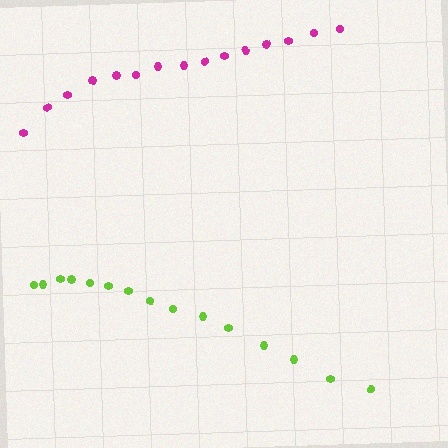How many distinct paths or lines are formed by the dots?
There are 2 distinct paths.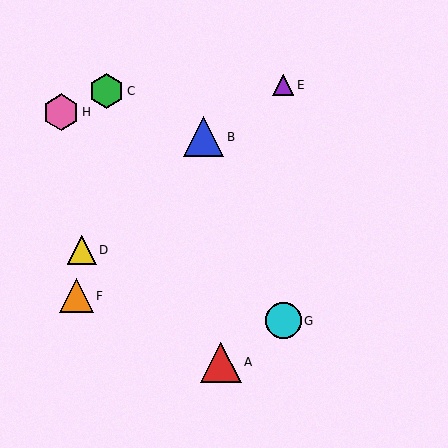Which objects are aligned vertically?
Objects E, G are aligned vertically.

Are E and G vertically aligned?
Yes, both are at x≈283.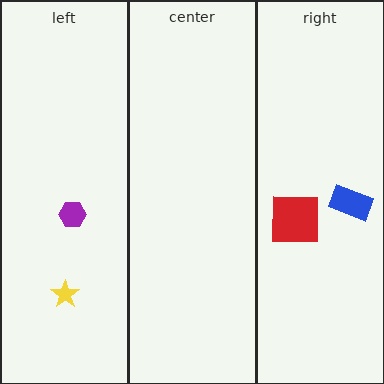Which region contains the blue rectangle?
The right region.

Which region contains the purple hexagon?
The left region.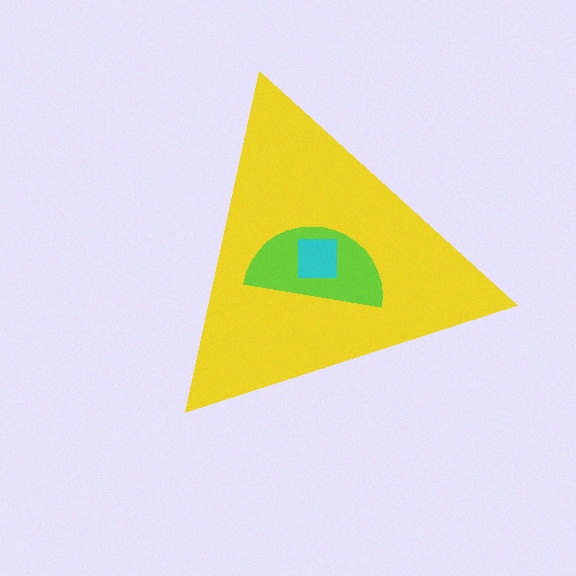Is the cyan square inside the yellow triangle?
Yes.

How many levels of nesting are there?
3.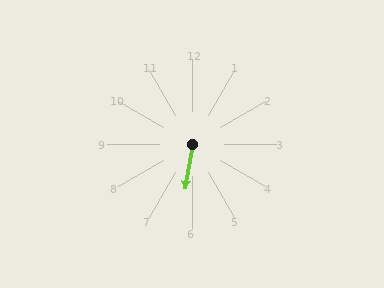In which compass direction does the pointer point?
South.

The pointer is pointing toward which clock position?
Roughly 6 o'clock.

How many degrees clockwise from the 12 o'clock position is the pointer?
Approximately 189 degrees.